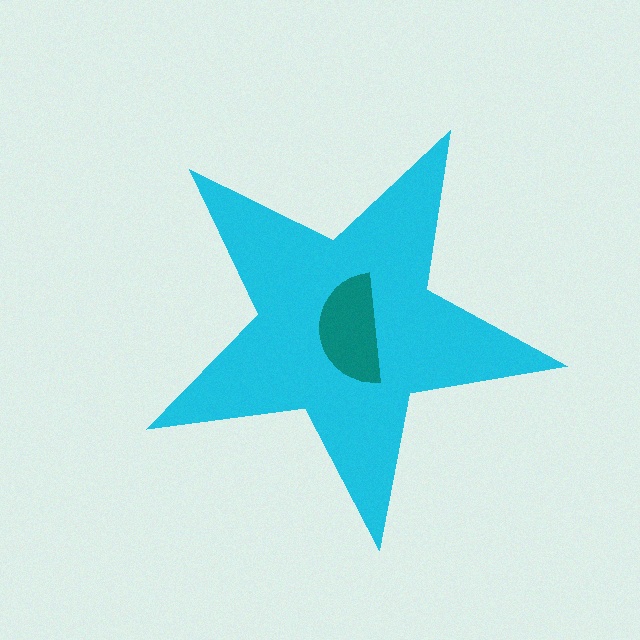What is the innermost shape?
The teal semicircle.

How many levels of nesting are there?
2.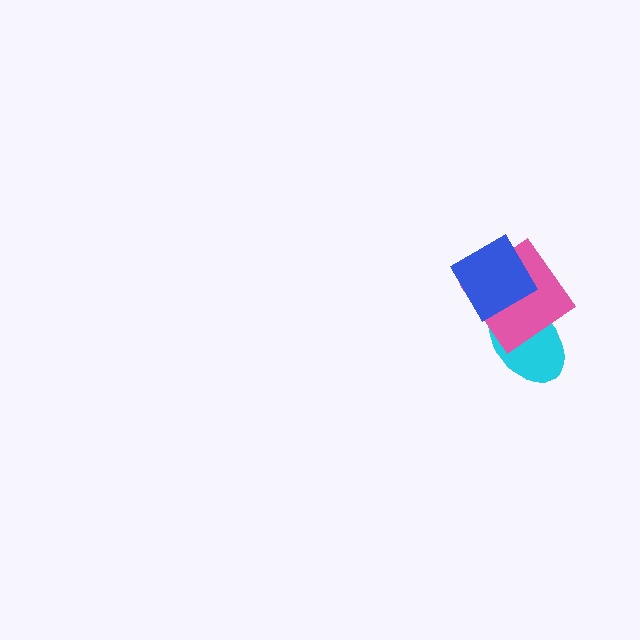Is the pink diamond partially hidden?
Yes, it is partially covered by another shape.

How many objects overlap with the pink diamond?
2 objects overlap with the pink diamond.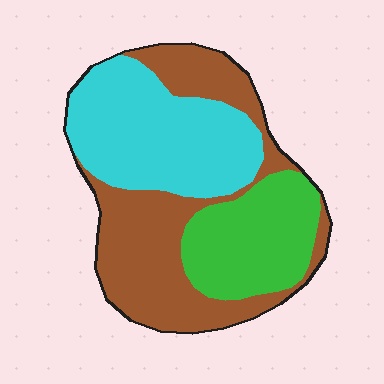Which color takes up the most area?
Brown, at roughly 40%.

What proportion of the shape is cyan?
Cyan takes up about one third (1/3) of the shape.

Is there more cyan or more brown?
Brown.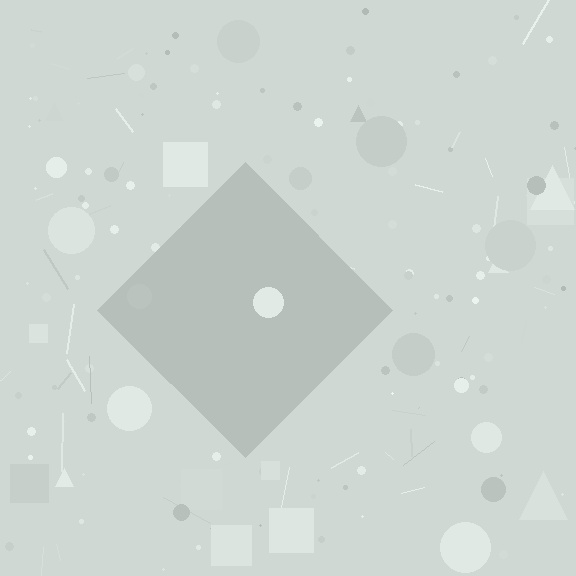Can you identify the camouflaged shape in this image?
The camouflaged shape is a diamond.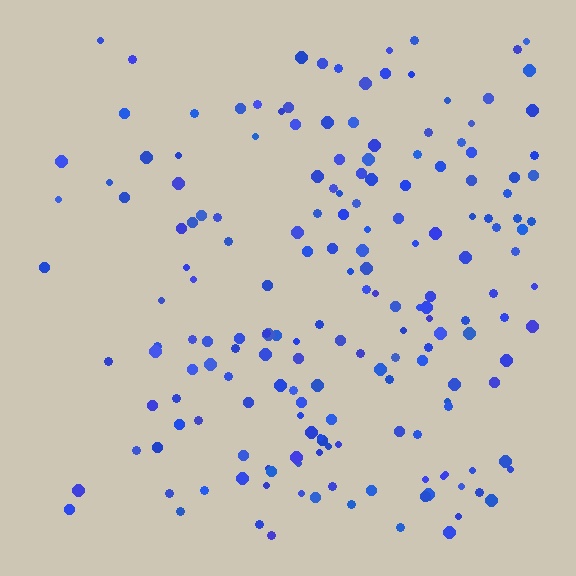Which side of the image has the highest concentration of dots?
The right.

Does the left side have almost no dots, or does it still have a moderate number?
Still a moderate number, just noticeably fewer than the right.